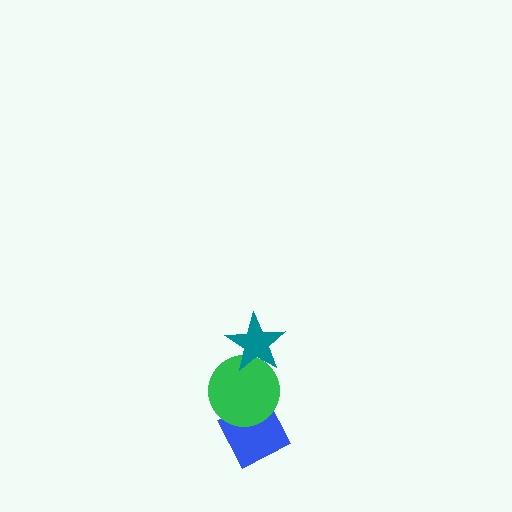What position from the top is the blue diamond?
The blue diamond is 3rd from the top.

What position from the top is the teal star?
The teal star is 1st from the top.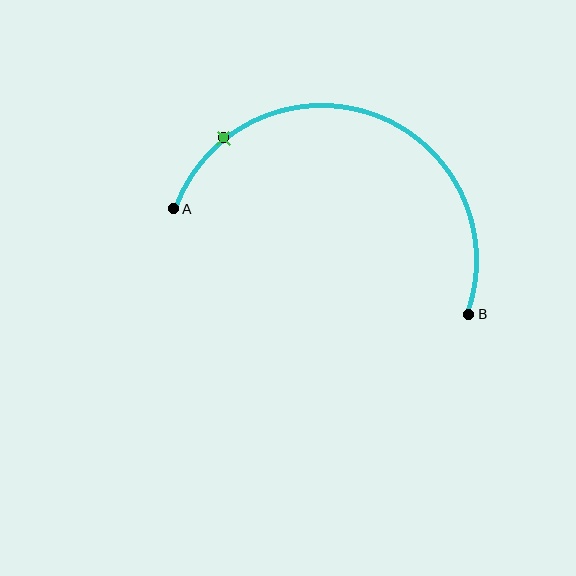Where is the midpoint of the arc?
The arc midpoint is the point on the curve farthest from the straight line joining A and B. It sits above that line.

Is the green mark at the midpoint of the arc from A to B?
No. The green mark lies on the arc but is closer to endpoint A. The arc midpoint would be at the point on the curve equidistant along the arc from both A and B.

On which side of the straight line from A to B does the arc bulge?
The arc bulges above the straight line connecting A and B.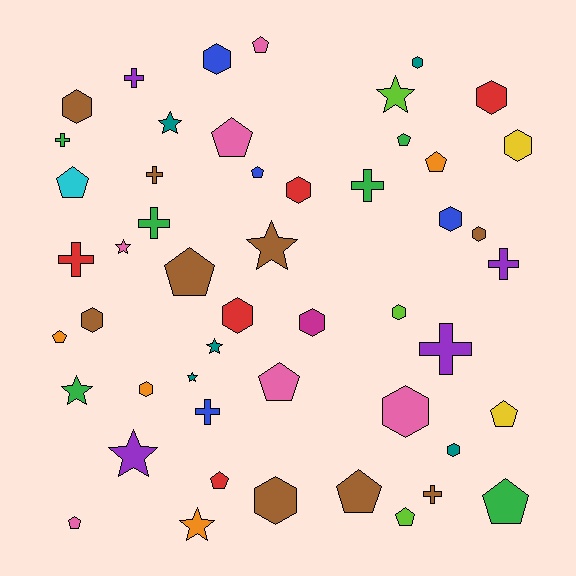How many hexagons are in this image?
There are 16 hexagons.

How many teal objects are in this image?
There are 5 teal objects.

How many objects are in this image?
There are 50 objects.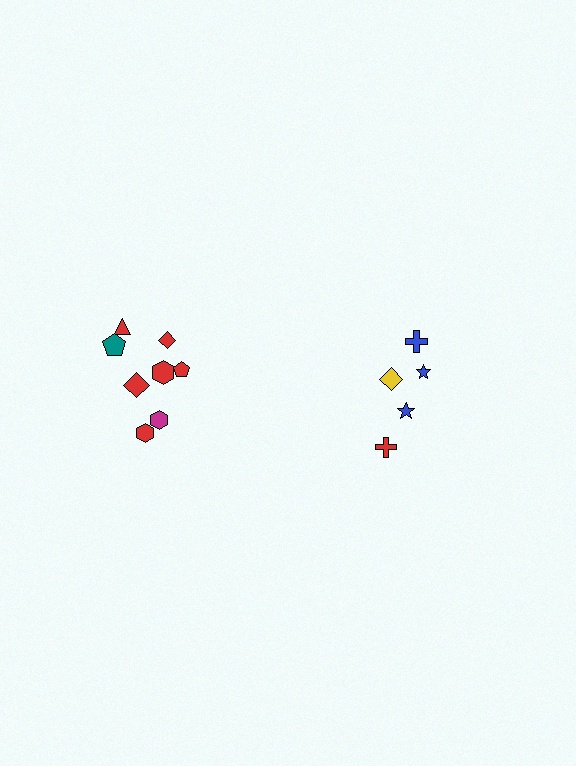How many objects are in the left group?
There are 8 objects.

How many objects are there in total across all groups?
There are 13 objects.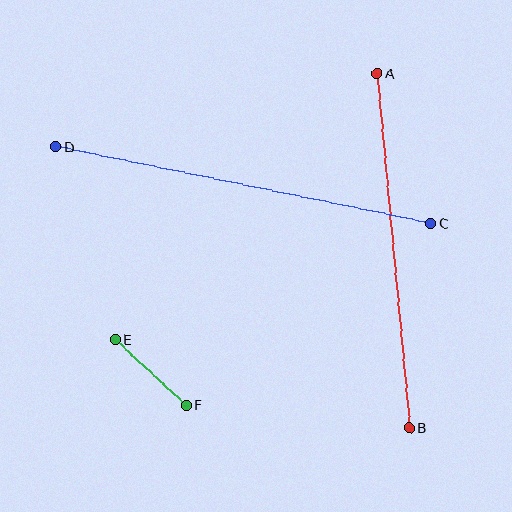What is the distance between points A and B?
The distance is approximately 356 pixels.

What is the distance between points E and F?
The distance is approximately 96 pixels.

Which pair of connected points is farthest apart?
Points C and D are farthest apart.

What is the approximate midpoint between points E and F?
The midpoint is at approximately (151, 372) pixels.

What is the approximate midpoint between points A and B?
The midpoint is at approximately (393, 250) pixels.